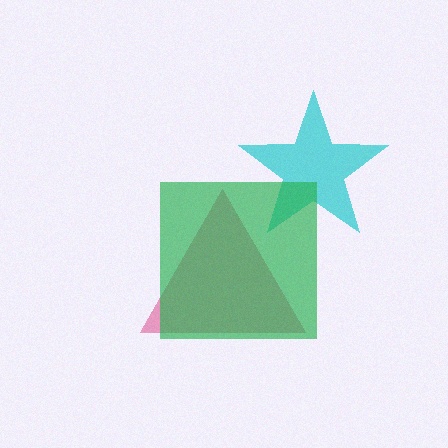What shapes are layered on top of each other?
The layered shapes are: a cyan star, a pink triangle, a green square.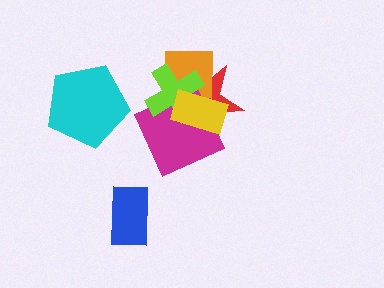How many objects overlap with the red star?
4 objects overlap with the red star.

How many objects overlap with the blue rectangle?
0 objects overlap with the blue rectangle.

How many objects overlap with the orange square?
4 objects overlap with the orange square.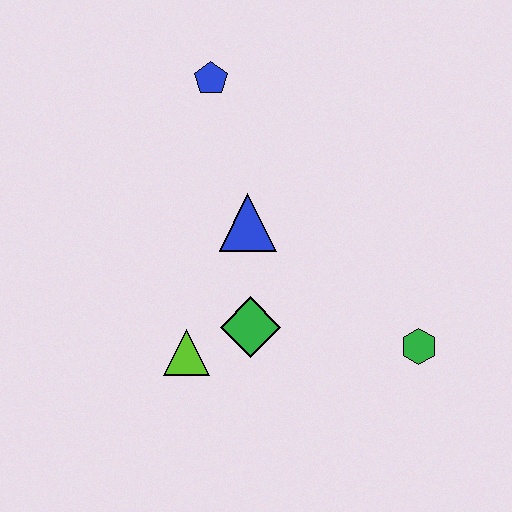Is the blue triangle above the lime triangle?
Yes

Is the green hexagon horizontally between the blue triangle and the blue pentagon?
No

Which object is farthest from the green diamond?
The blue pentagon is farthest from the green diamond.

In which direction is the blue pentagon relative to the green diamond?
The blue pentagon is above the green diamond.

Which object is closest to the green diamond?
The lime triangle is closest to the green diamond.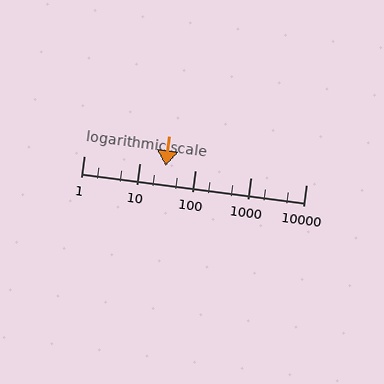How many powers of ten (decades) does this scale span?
The scale spans 4 decades, from 1 to 10000.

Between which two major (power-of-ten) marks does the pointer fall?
The pointer is between 10 and 100.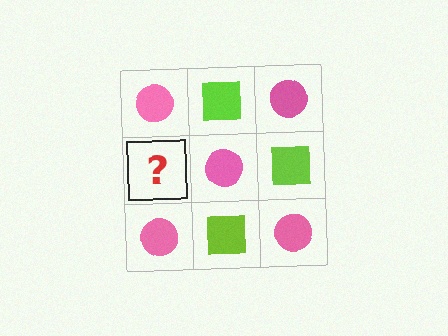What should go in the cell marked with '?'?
The missing cell should contain a lime square.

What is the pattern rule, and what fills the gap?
The rule is that it alternates pink circle and lime square in a checkerboard pattern. The gap should be filled with a lime square.